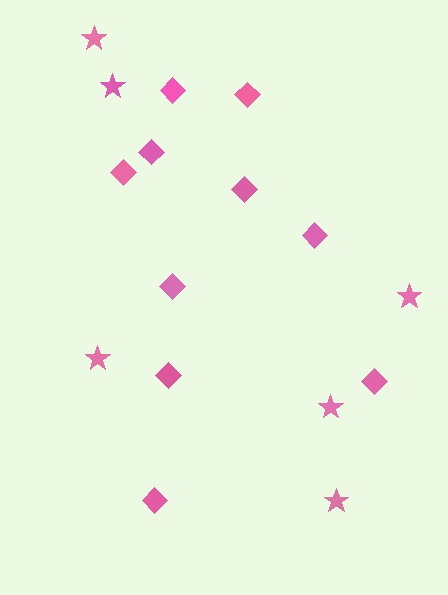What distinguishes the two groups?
There are 2 groups: one group of diamonds (10) and one group of stars (6).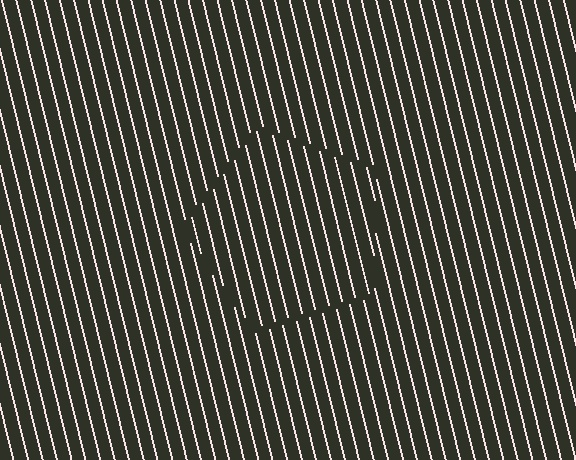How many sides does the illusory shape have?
5 sides — the line-ends trace a pentagon.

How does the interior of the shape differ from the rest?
The interior of the shape contains the same grating, shifted by half a period — the contour is defined by the phase discontinuity where line-ends from the inner and outer gratings abut.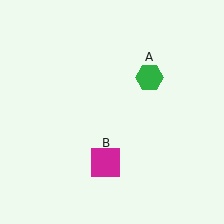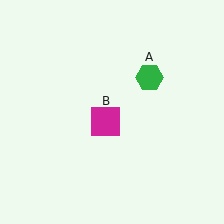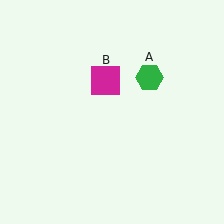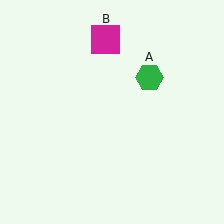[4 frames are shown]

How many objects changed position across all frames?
1 object changed position: magenta square (object B).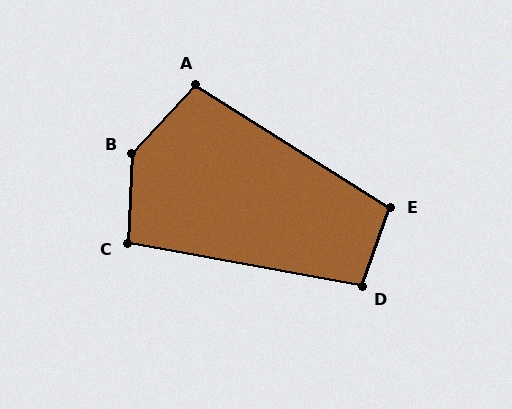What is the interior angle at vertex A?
Approximately 101 degrees (obtuse).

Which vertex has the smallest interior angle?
C, at approximately 98 degrees.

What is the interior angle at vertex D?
Approximately 99 degrees (obtuse).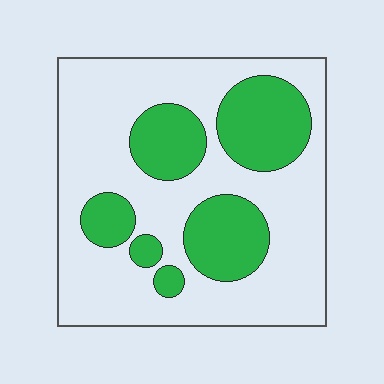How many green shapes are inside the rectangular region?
6.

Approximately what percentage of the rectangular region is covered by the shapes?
Approximately 30%.